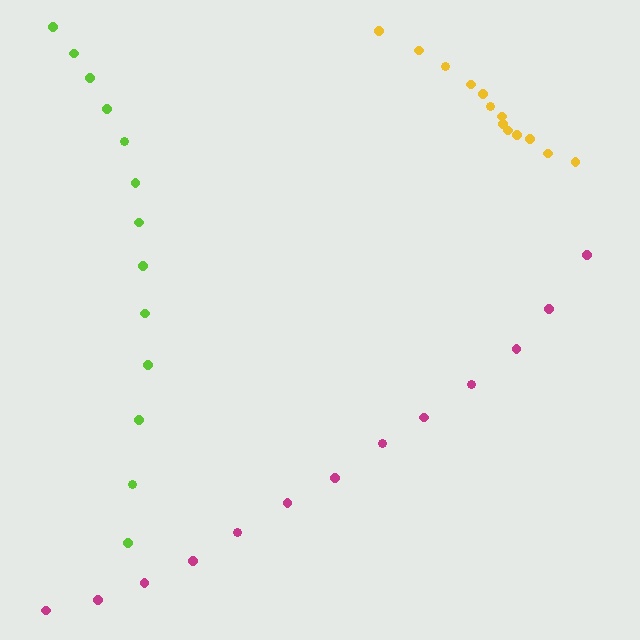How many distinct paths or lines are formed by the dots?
There are 3 distinct paths.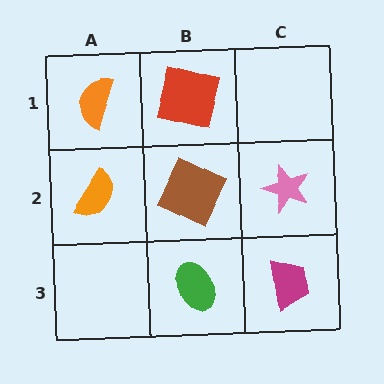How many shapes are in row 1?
2 shapes.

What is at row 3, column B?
A green ellipse.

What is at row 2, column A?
An orange semicircle.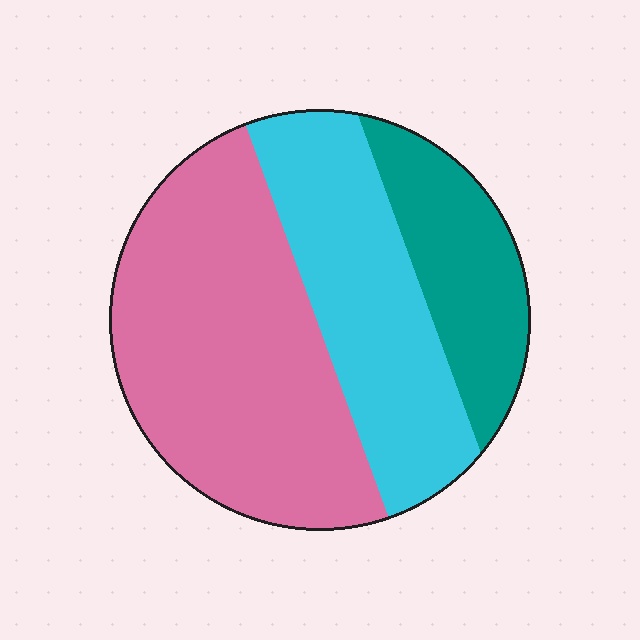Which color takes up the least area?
Teal, at roughly 20%.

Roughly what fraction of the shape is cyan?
Cyan covers 31% of the shape.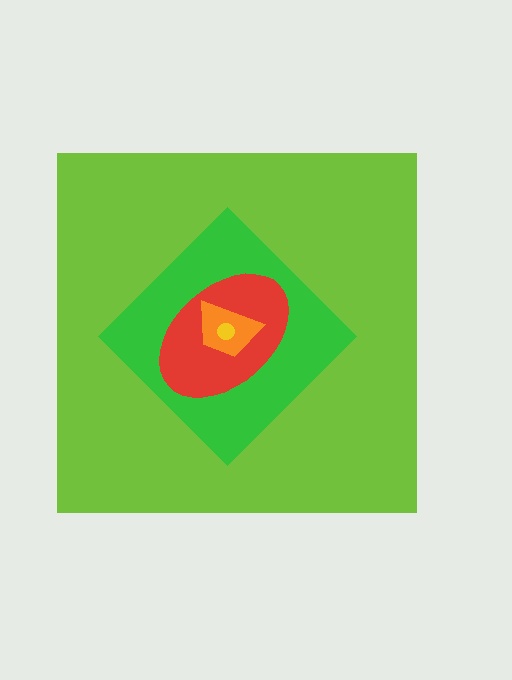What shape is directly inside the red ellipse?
The orange trapezoid.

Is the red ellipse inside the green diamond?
Yes.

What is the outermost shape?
The lime square.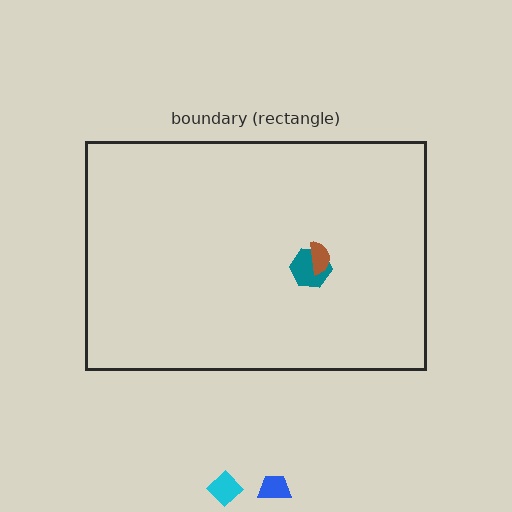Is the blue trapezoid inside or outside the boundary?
Outside.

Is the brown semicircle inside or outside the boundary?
Inside.